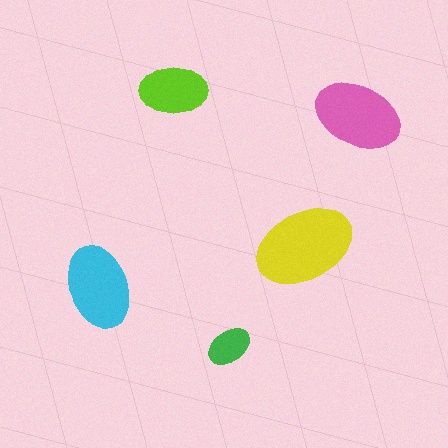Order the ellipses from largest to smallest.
the yellow one, the pink one, the cyan one, the lime one, the green one.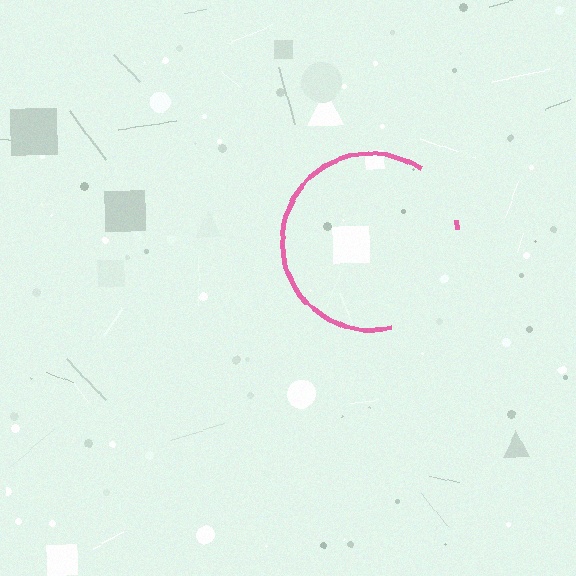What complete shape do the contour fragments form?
The contour fragments form a circle.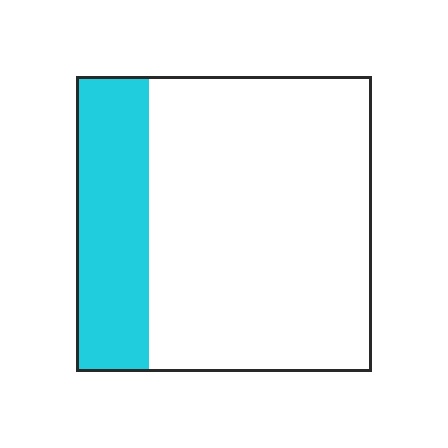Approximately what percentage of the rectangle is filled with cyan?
Approximately 25%.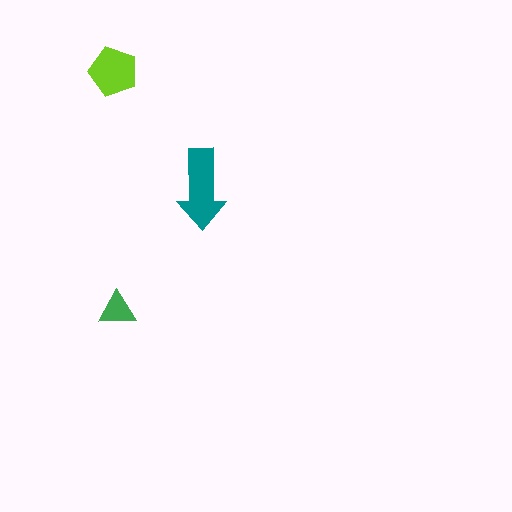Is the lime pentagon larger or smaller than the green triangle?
Larger.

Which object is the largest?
The teal arrow.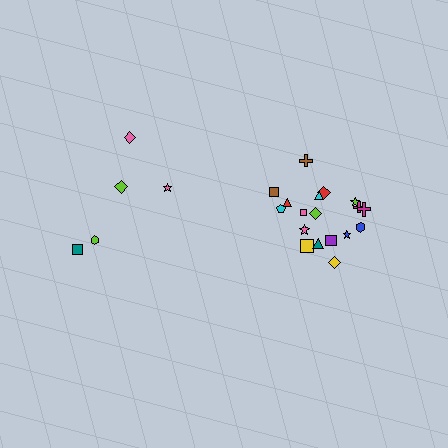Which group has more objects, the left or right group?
The right group.